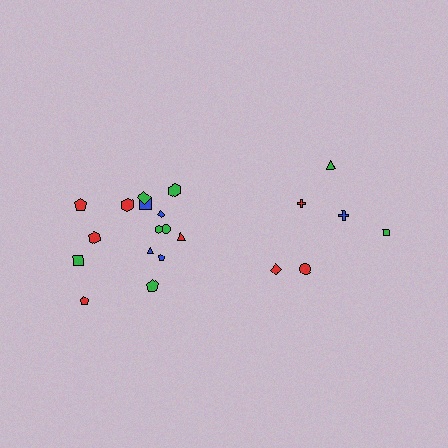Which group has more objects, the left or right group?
The left group.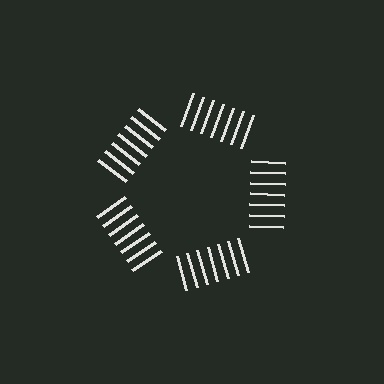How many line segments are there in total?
35 — 7 along each of the 5 edges.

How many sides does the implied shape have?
5 sides — the line-ends trace a pentagon.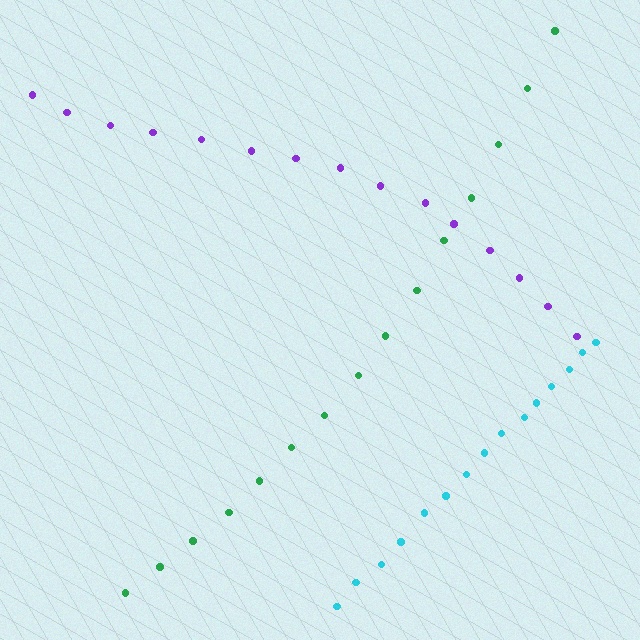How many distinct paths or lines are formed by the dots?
There are 3 distinct paths.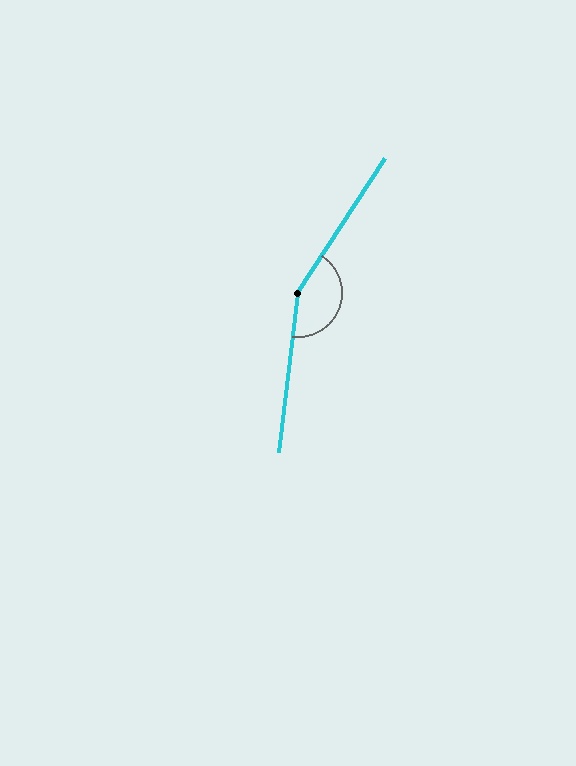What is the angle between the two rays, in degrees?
Approximately 154 degrees.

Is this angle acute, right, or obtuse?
It is obtuse.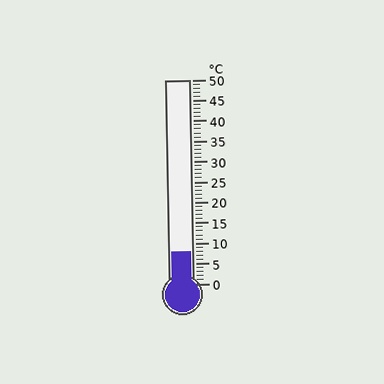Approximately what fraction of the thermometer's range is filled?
The thermometer is filled to approximately 15% of its range.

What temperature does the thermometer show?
The thermometer shows approximately 8°C.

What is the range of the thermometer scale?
The thermometer scale ranges from 0°C to 50°C.